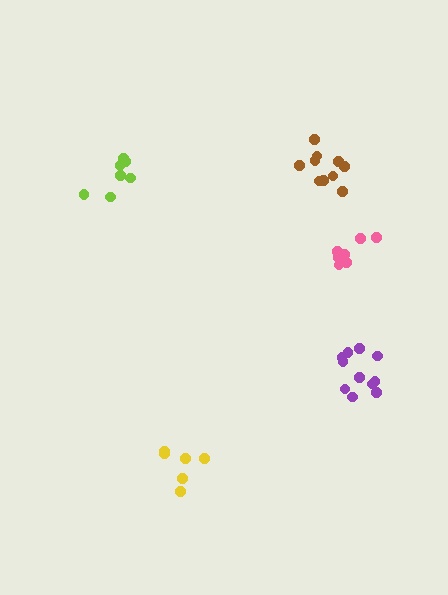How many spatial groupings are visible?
There are 5 spatial groupings.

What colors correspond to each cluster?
The clusters are colored: brown, pink, lime, purple, yellow.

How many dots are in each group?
Group 1: 10 dots, Group 2: 7 dots, Group 3: 7 dots, Group 4: 11 dots, Group 5: 6 dots (41 total).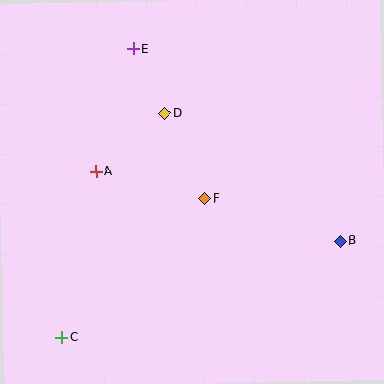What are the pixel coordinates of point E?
Point E is at (133, 49).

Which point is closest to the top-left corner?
Point E is closest to the top-left corner.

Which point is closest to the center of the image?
Point F at (205, 198) is closest to the center.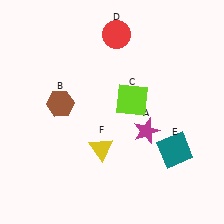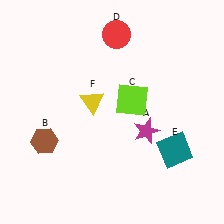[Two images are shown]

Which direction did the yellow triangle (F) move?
The yellow triangle (F) moved up.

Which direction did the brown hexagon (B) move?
The brown hexagon (B) moved down.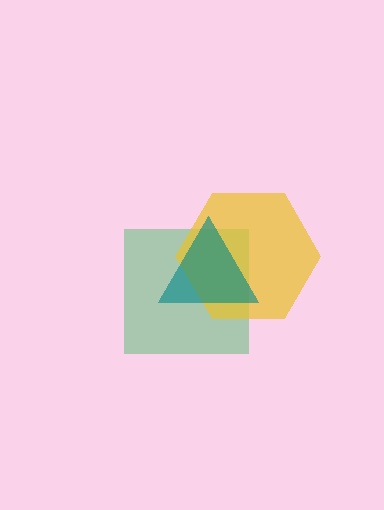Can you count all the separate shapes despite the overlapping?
Yes, there are 3 separate shapes.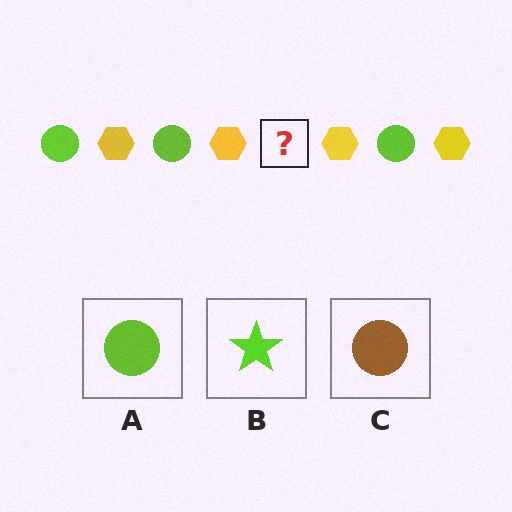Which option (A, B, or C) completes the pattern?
A.